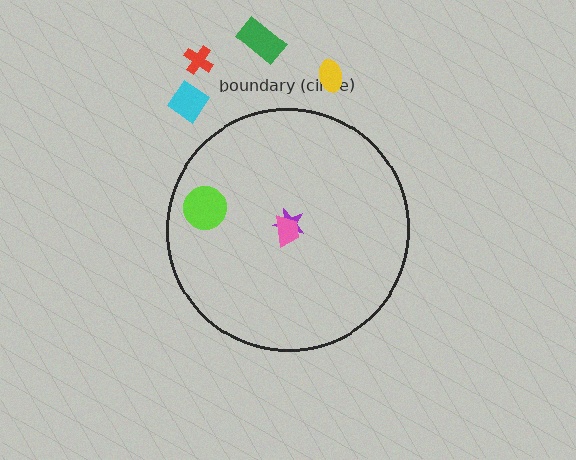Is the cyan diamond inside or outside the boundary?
Outside.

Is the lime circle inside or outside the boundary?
Inside.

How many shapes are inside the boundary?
3 inside, 4 outside.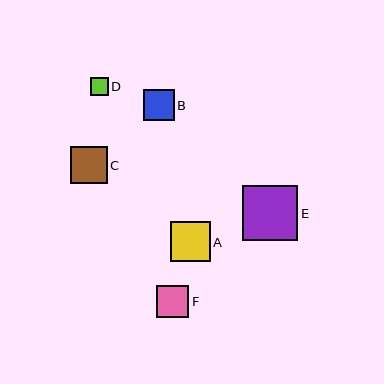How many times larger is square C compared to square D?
Square C is approximately 2.1 times the size of square D.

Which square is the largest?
Square E is the largest with a size of approximately 55 pixels.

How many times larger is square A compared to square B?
Square A is approximately 1.3 times the size of square B.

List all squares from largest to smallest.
From largest to smallest: E, A, C, F, B, D.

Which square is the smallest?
Square D is the smallest with a size of approximately 17 pixels.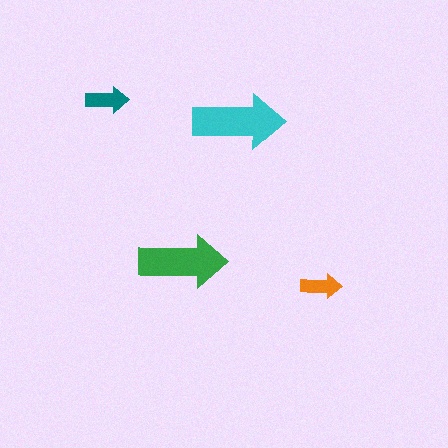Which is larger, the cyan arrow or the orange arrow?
The cyan one.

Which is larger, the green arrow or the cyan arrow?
The cyan one.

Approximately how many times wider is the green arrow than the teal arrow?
About 2 times wider.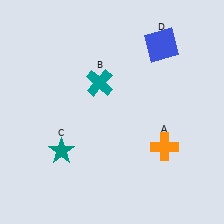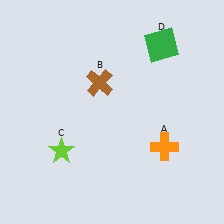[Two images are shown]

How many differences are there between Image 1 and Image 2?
There are 3 differences between the two images.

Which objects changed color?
B changed from teal to brown. C changed from teal to lime. D changed from blue to green.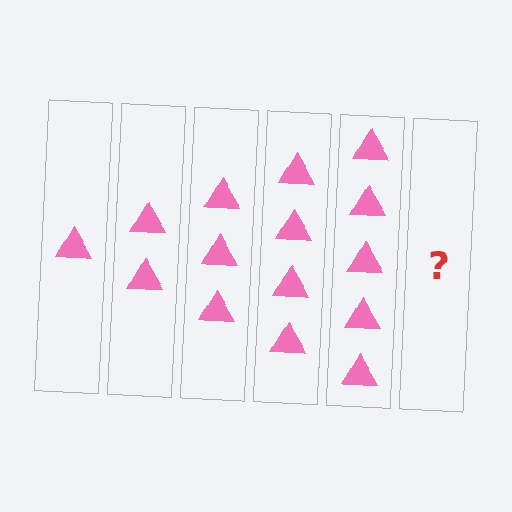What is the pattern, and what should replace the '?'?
The pattern is that each step adds one more triangle. The '?' should be 6 triangles.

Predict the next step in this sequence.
The next step is 6 triangles.